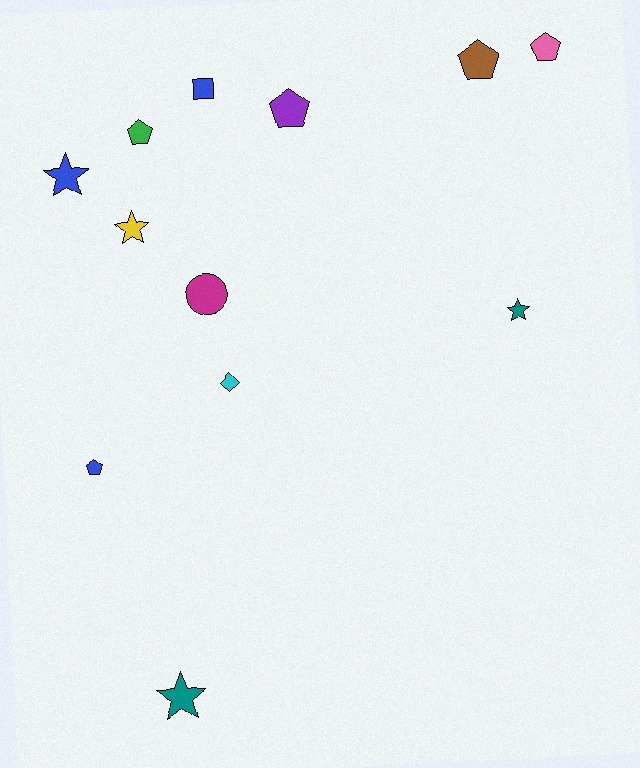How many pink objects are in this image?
There is 1 pink object.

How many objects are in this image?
There are 12 objects.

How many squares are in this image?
There is 1 square.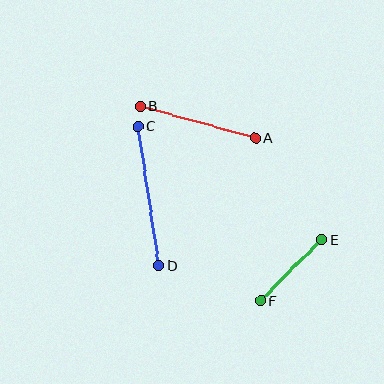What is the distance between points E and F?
The distance is approximately 86 pixels.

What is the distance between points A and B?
The distance is approximately 119 pixels.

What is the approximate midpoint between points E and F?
The midpoint is at approximately (291, 270) pixels.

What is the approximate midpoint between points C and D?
The midpoint is at approximately (148, 196) pixels.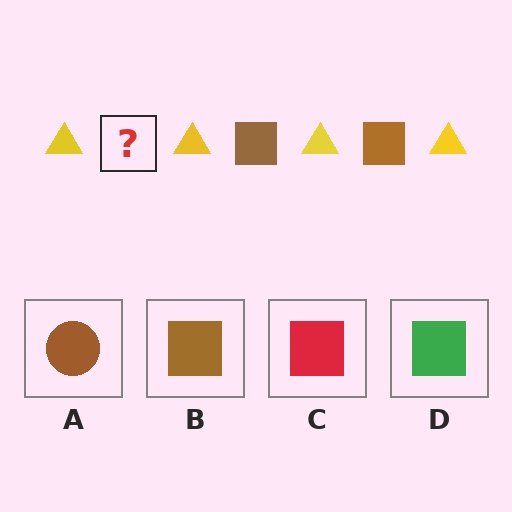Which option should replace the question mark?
Option B.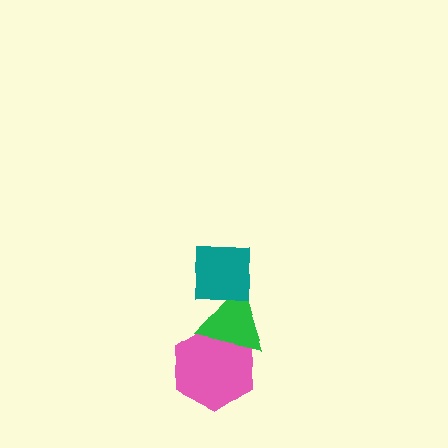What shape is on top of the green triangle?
The teal square is on top of the green triangle.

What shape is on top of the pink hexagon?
The green triangle is on top of the pink hexagon.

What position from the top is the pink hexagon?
The pink hexagon is 3rd from the top.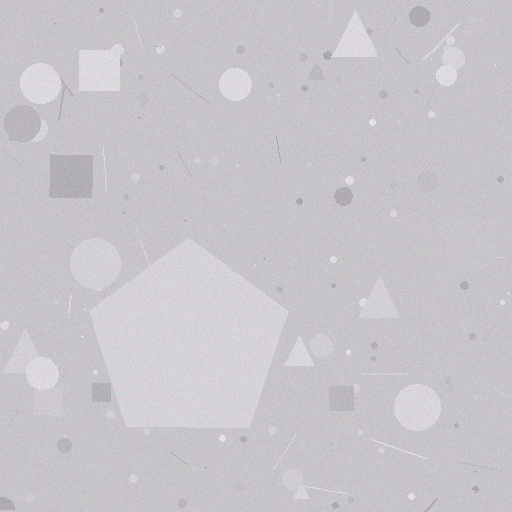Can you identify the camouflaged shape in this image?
The camouflaged shape is a pentagon.